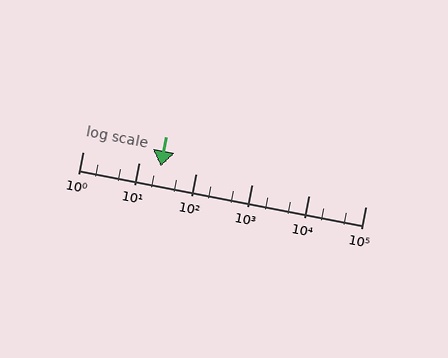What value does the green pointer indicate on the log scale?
The pointer indicates approximately 24.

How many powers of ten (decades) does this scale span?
The scale spans 5 decades, from 1 to 100000.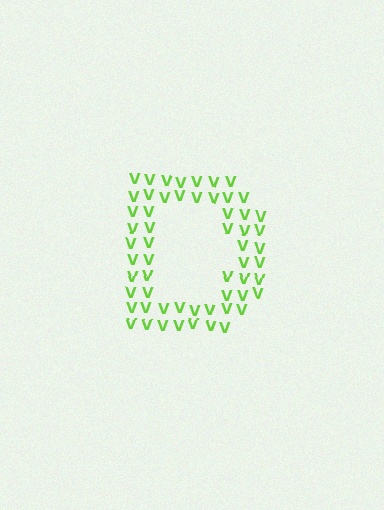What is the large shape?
The large shape is the letter D.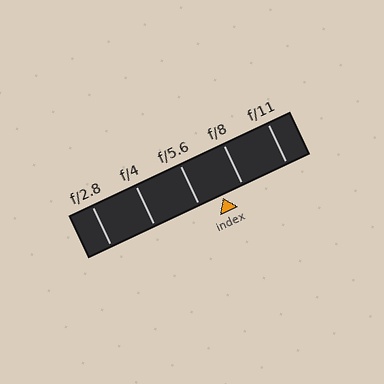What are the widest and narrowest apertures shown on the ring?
The widest aperture shown is f/2.8 and the narrowest is f/11.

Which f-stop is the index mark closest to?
The index mark is closest to f/8.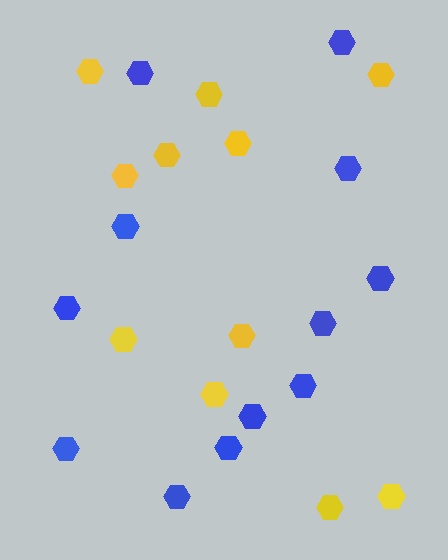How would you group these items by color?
There are 2 groups: one group of blue hexagons (12) and one group of yellow hexagons (11).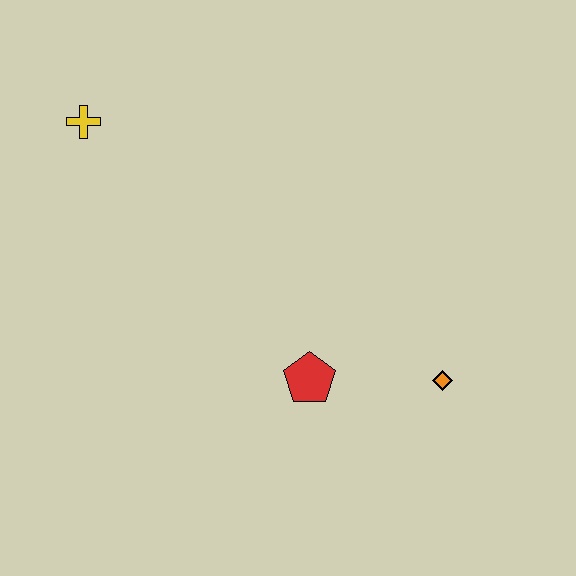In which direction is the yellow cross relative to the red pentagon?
The yellow cross is above the red pentagon.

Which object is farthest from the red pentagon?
The yellow cross is farthest from the red pentagon.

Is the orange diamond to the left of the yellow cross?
No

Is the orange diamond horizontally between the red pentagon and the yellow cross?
No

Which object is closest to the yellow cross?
The red pentagon is closest to the yellow cross.